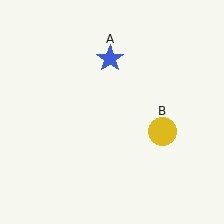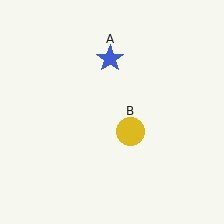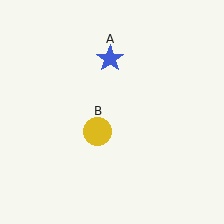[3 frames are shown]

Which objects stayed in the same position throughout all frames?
Blue star (object A) remained stationary.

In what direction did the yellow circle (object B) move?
The yellow circle (object B) moved left.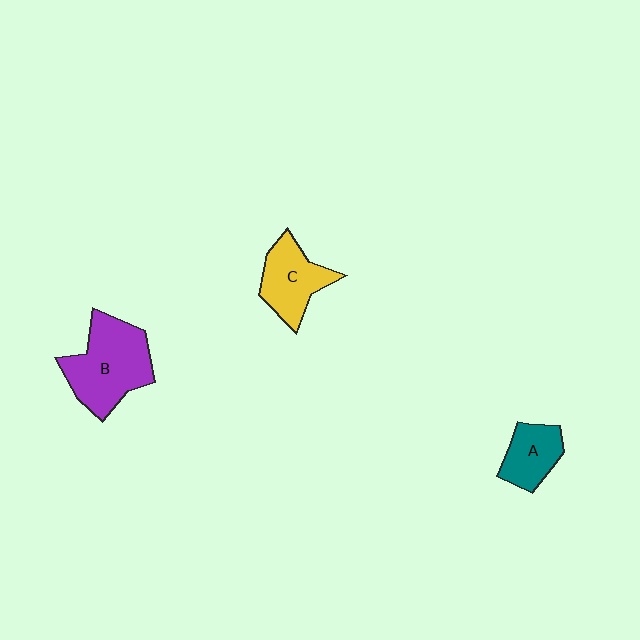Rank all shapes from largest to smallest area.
From largest to smallest: B (purple), C (yellow), A (teal).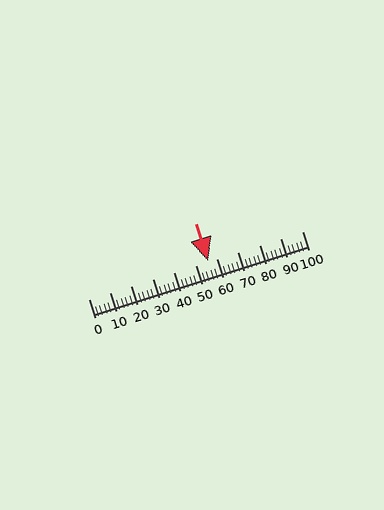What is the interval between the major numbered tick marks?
The major tick marks are spaced 10 units apart.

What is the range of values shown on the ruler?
The ruler shows values from 0 to 100.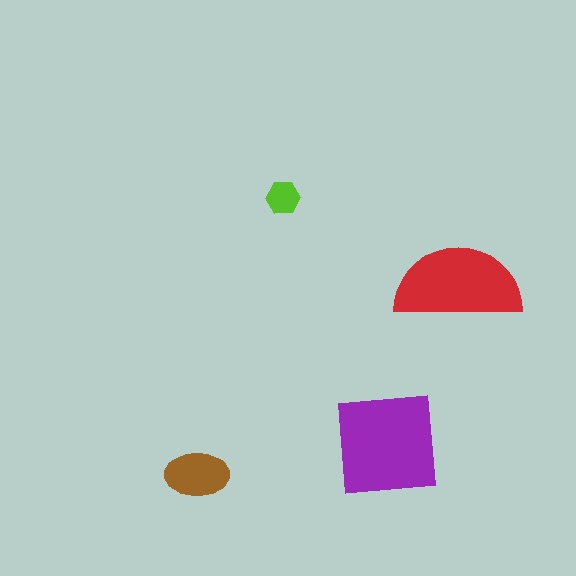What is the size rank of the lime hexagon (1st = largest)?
4th.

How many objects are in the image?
There are 4 objects in the image.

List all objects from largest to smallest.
The purple square, the red semicircle, the brown ellipse, the lime hexagon.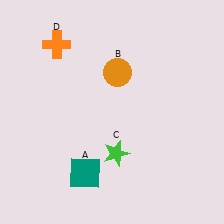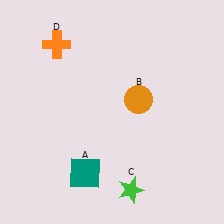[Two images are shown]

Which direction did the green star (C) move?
The green star (C) moved down.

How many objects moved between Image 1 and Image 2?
2 objects moved between the two images.